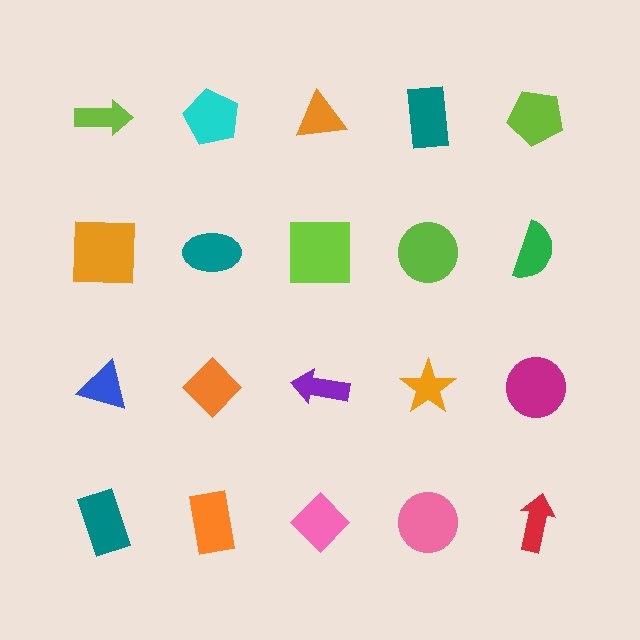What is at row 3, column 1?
A blue triangle.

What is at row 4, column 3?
A pink diamond.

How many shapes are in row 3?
5 shapes.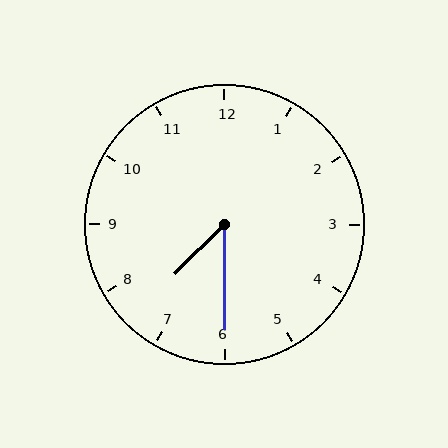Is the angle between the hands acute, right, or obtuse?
It is acute.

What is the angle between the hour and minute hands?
Approximately 45 degrees.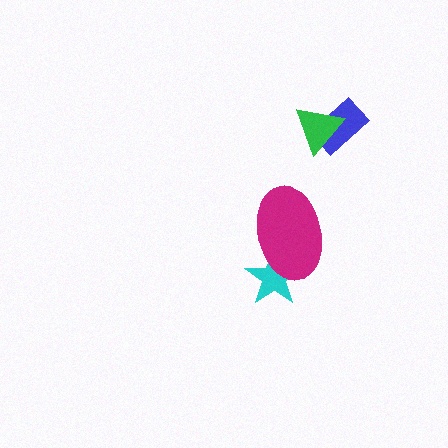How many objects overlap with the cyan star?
1 object overlaps with the cyan star.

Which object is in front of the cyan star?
The magenta ellipse is in front of the cyan star.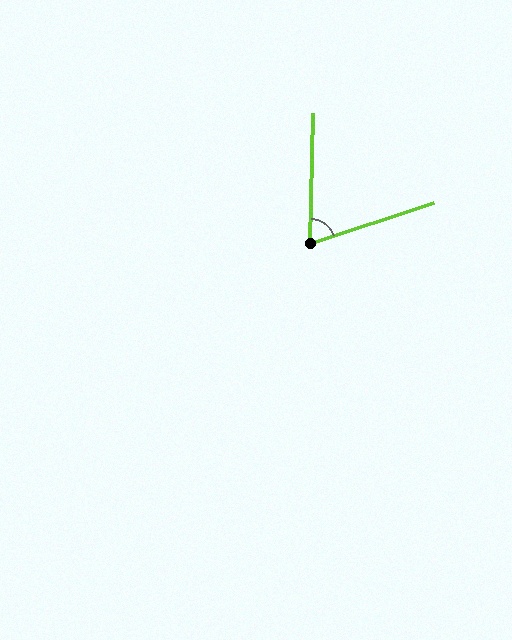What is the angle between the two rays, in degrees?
Approximately 70 degrees.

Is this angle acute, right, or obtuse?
It is acute.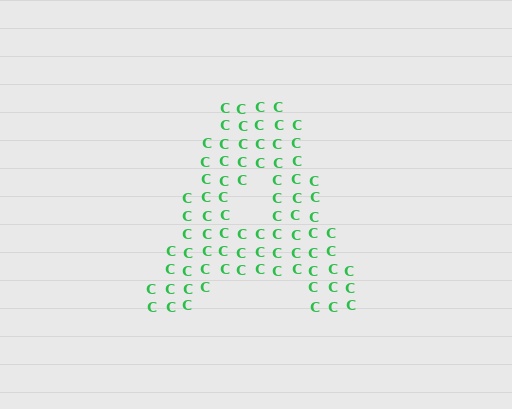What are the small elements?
The small elements are letter C's.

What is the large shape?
The large shape is the letter A.